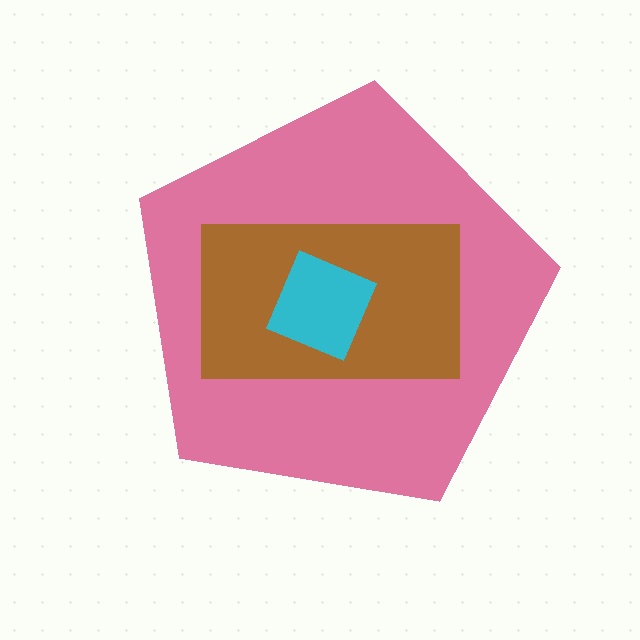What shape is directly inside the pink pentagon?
The brown rectangle.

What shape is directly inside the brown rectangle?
The cyan square.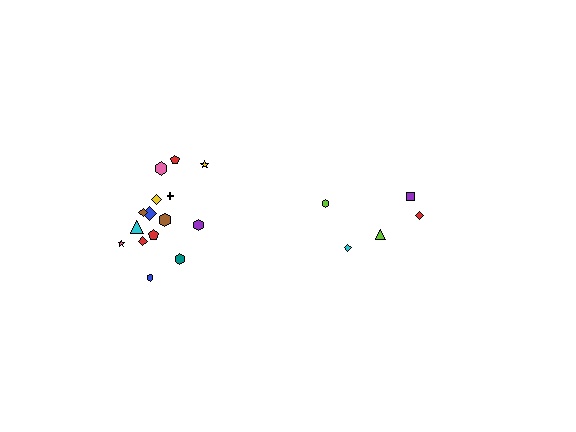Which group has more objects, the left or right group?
The left group.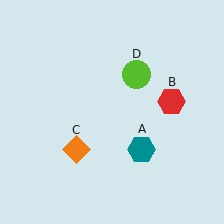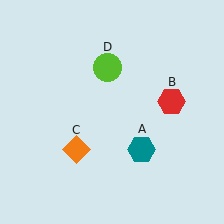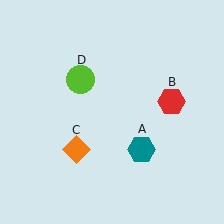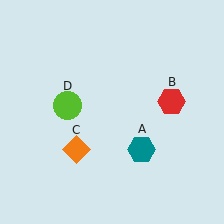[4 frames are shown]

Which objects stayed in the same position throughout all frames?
Teal hexagon (object A) and red hexagon (object B) and orange diamond (object C) remained stationary.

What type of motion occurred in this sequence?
The lime circle (object D) rotated counterclockwise around the center of the scene.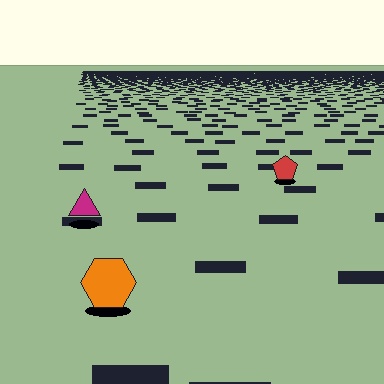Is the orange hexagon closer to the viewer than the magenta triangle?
Yes. The orange hexagon is closer — you can tell from the texture gradient: the ground texture is coarser near it.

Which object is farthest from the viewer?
The red pentagon is farthest from the viewer. It appears smaller and the ground texture around it is denser.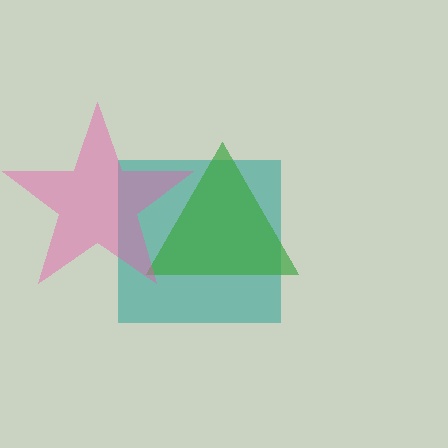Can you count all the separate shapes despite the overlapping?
Yes, there are 3 separate shapes.